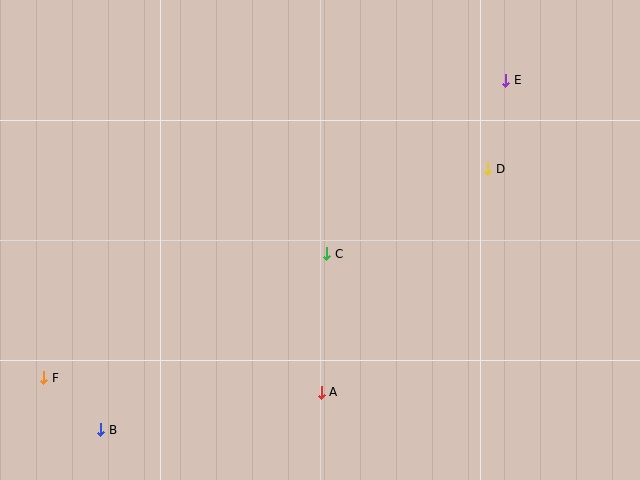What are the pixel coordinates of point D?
Point D is at (488, 169).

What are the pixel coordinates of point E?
Point E is at (506, 80).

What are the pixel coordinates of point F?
Point F is at (44, 378).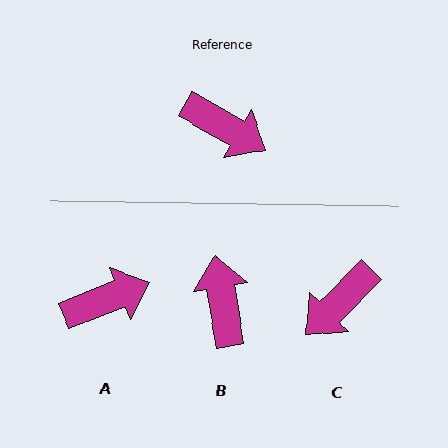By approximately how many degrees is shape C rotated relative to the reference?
Approximately 105 degrees clockwise.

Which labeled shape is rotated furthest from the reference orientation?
B, about 129 degrees away.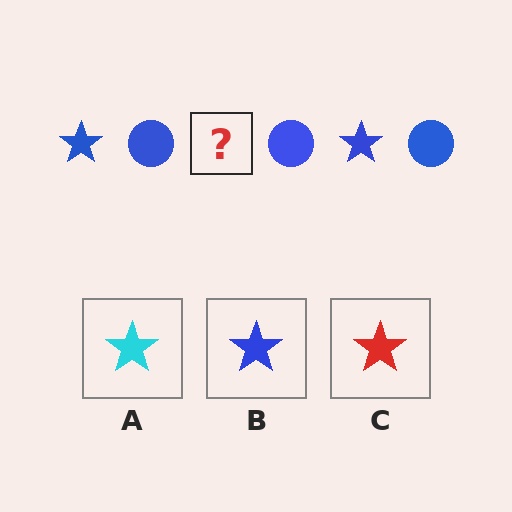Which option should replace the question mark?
Option B.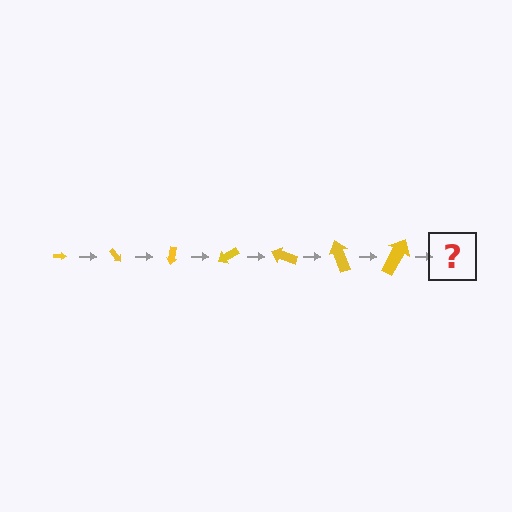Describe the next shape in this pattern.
It should be an arrow, larger than the previous one and rotated 350 degrees from the start.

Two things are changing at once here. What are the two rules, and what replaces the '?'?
The two rules are that the arrow grows larger each step and it rotates 50 degrees each step. The '?' should be an arrow, larger than the previous one and rotated 350 degrees from the start.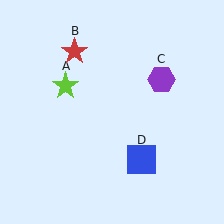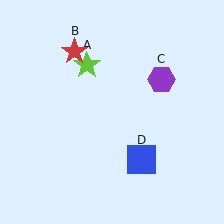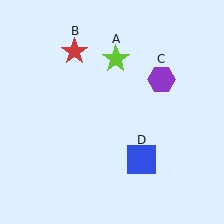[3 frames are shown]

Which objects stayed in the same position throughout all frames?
Red star (object B) and purple hexagon (object C) and blue square (object D) remained stationary.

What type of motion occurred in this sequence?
The lime star (object A) rotated clockwise around the center of the scene.